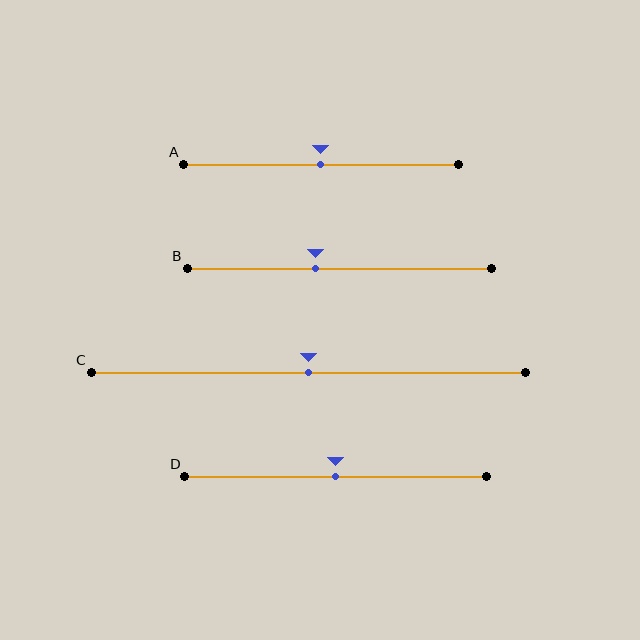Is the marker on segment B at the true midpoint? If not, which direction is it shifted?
No, the marker on segment B is shifted to the left by about 8% of the segment length.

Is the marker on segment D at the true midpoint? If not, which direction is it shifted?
Yes, the marker on segment D is at the true midpoint.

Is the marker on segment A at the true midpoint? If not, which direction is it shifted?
Yes, the marker on segment A is at the true midpoint.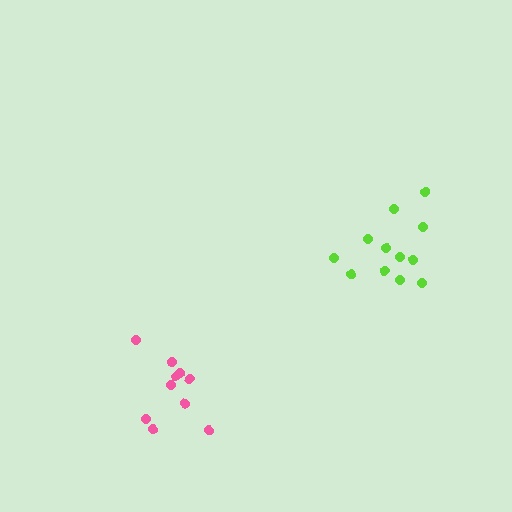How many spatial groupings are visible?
There are 2 spatial groupings.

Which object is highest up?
The lime cluster is topmost.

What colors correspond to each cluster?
The clusters are colored: lime, pink.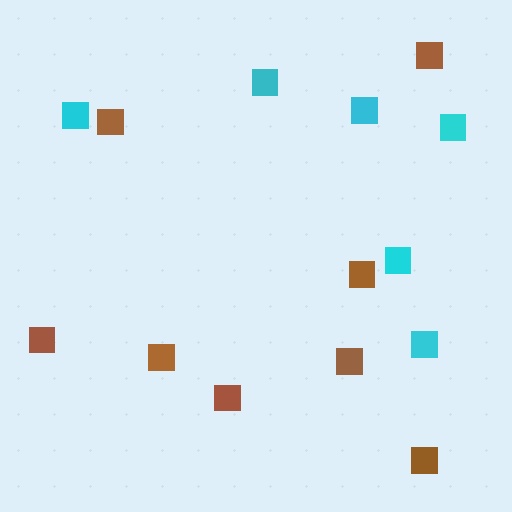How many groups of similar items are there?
There are 2 groups: one group of brown squares (8) and one group of cyan squares (6).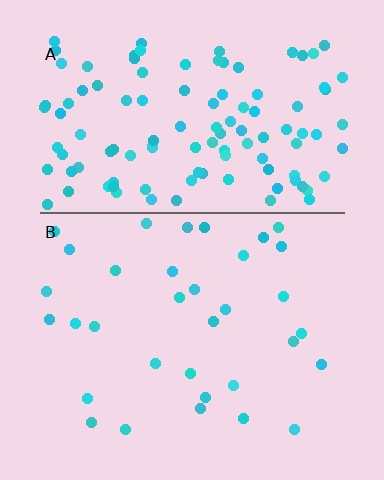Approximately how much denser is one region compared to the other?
Approximately 3.5× — region A over region B.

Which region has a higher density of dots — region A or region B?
A (the top).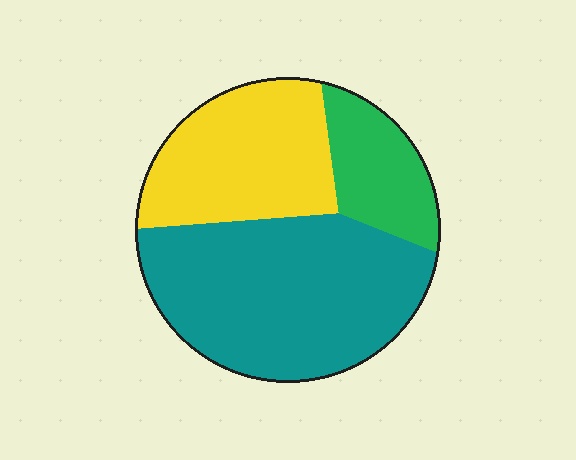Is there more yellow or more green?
Yellow.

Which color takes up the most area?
Teal, at roughly 50%.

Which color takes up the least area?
Green, at roughly 15%.